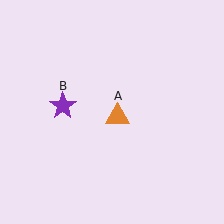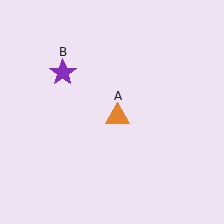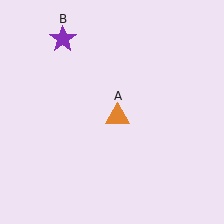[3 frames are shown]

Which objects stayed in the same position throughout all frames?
Orange triangle (object A) remained stationary.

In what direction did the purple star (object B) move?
The purple star (object B) moved up.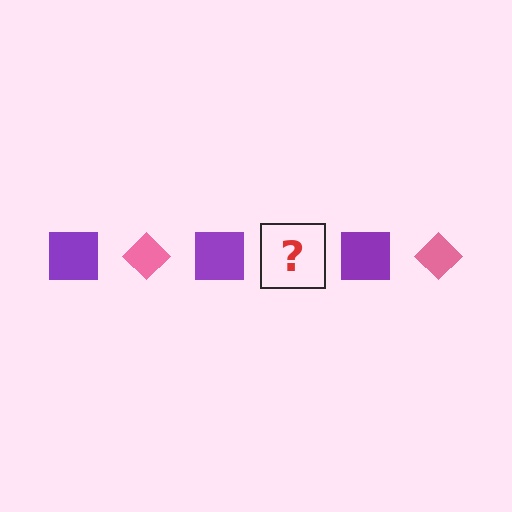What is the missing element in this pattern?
The missing element is a pink diamond.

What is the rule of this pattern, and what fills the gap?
The rule is that the pattern alternates between purple square and pink diamond. The gap should be filled with a pink diamond.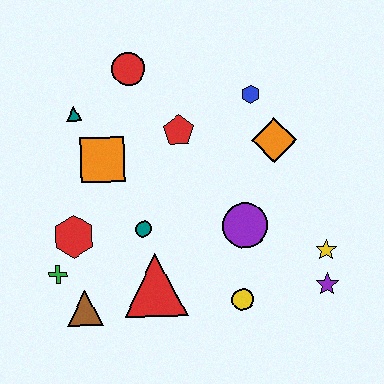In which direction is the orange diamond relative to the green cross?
The orange diamond is to the right of the green cross.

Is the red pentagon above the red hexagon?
Yes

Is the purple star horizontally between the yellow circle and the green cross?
No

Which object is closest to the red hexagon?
The green cross is closest to the red hexagon.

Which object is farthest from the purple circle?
The teal triangle is farthest from the purple circle.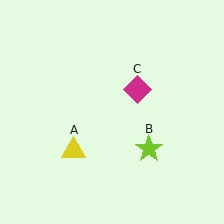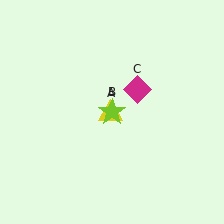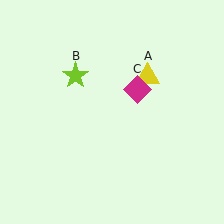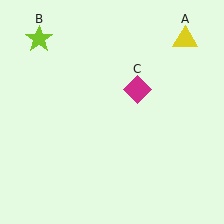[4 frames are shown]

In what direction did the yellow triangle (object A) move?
The yellow triangle (object A) moved up and to the right.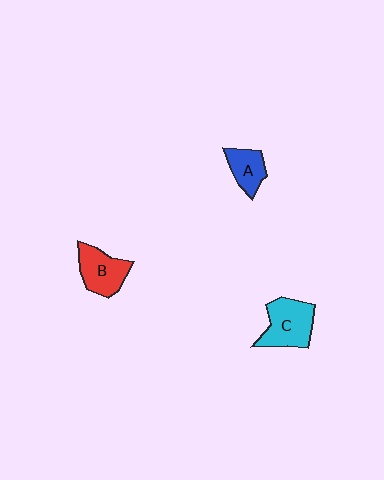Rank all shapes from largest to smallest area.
From largest to smallest: C (cyan), B (red), A (blue).